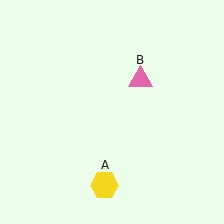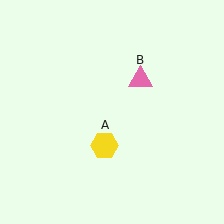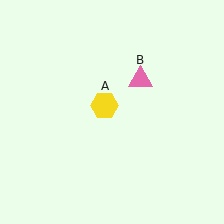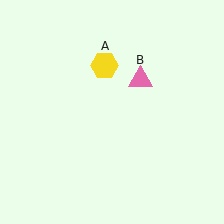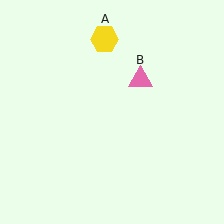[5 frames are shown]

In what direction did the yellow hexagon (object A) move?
The yellow hexagon (object A) moved up.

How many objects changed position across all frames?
1 object changed position: yellow hexagon (object A).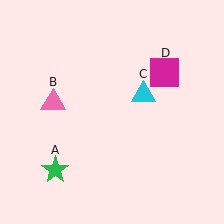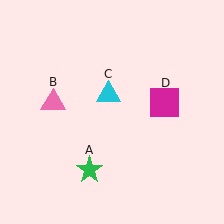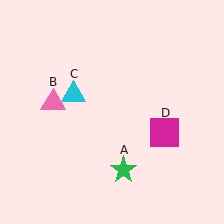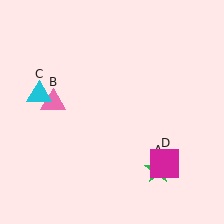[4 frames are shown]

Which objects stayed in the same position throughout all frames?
Pink triangle (object B) remained stationary.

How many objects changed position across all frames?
3 objects changed position: green star (object A), cyan triangle (object C), magenta square (object D).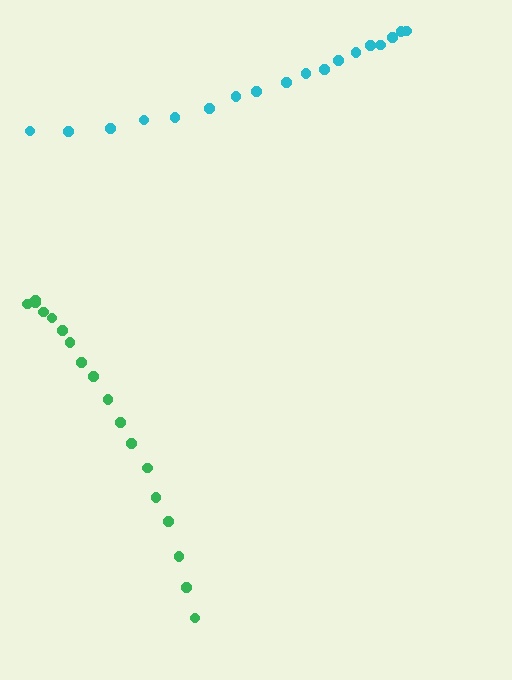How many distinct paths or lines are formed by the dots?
There are 2 distinct paths.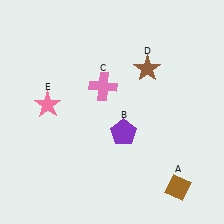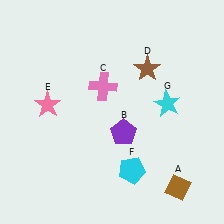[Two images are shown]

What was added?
A cyan pentagon (F), a cyan star (G) were added in Image 2.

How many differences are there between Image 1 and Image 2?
There are 2 differences between the two images.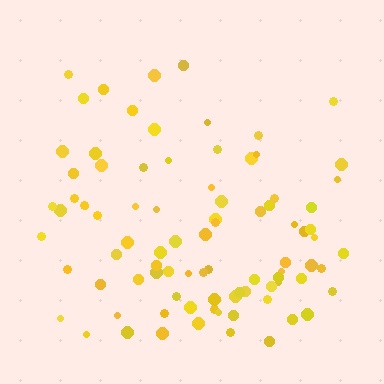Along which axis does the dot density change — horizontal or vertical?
Vertical.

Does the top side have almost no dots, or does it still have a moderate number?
Still a moderate number, just noticeably fewer than the bottom.